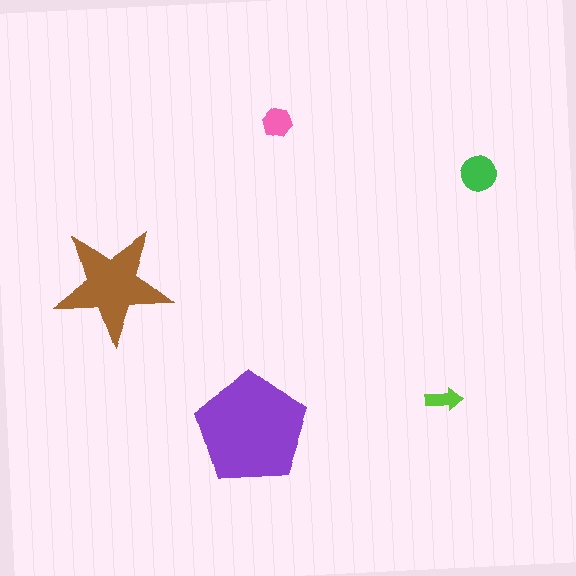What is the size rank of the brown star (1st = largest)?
2nd.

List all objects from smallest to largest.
The lime arrow, the pink hexagon, the green circle, the brown star, the purple pentagon.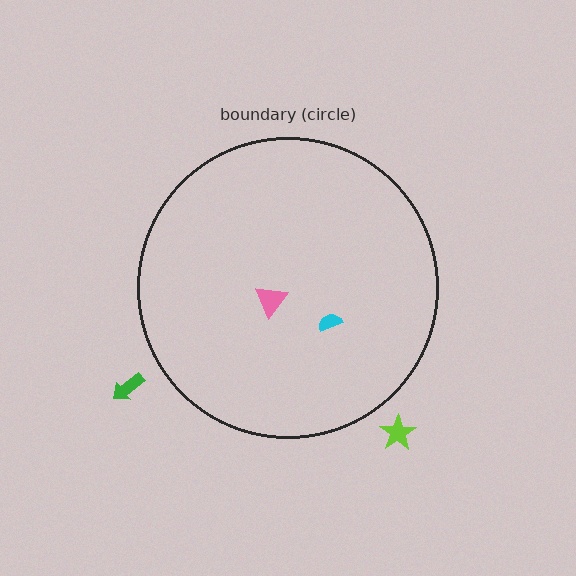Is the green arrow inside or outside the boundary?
Outside.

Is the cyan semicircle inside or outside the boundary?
Inside.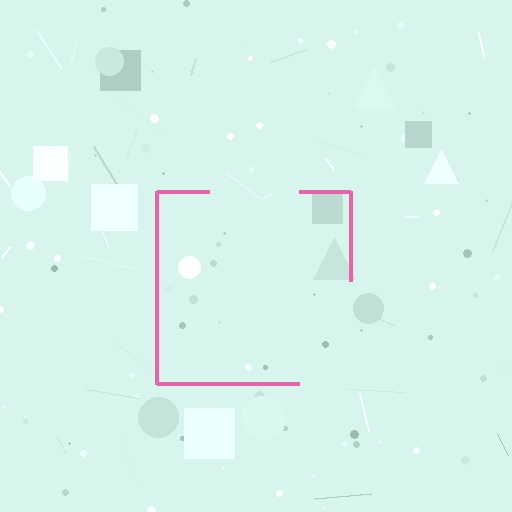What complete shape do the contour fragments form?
The contour fragments form a square.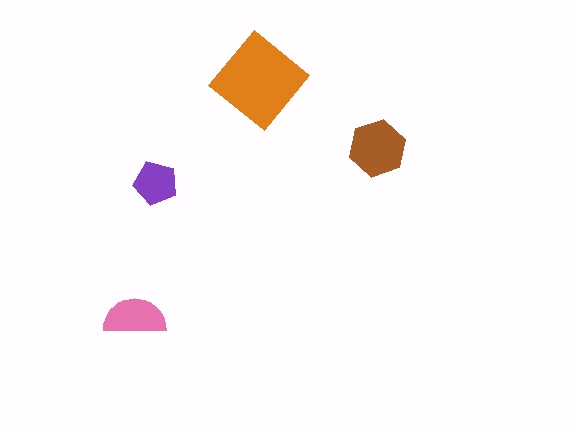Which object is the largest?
The orange diamond.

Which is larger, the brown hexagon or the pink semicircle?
The brown hexagon.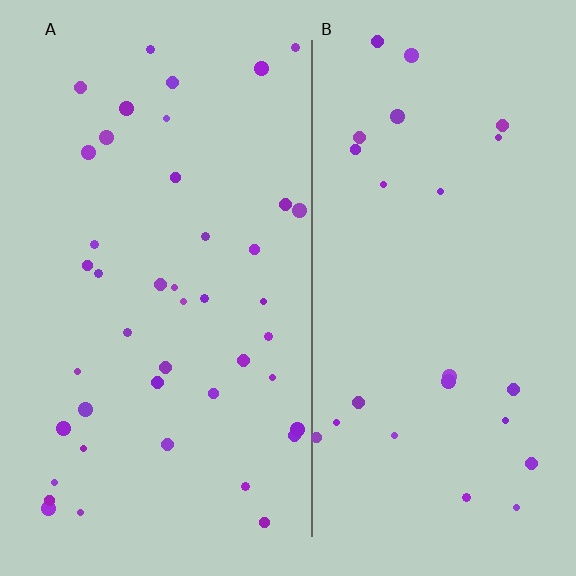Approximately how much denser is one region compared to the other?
Approximately 1.7× — region A over region B.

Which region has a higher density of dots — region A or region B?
A (the left).